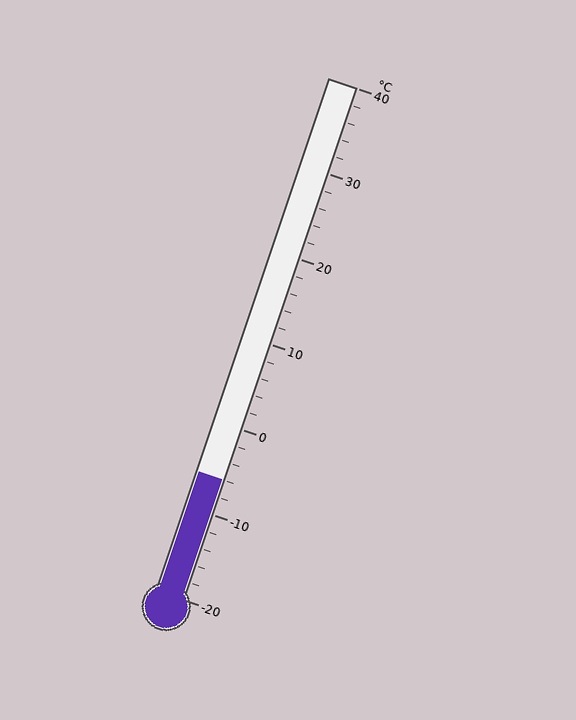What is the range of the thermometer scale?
The thermometer scale ranges from -20°C to 40°C.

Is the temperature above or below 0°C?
The temperature is below 0°C.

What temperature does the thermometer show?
The thermometer shows approximately -6°C.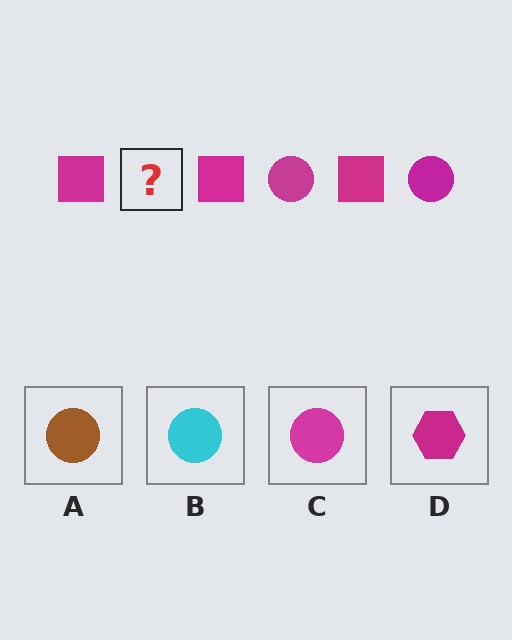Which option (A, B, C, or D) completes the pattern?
C.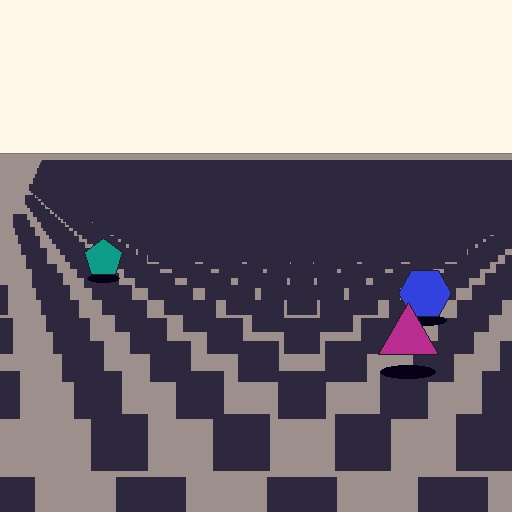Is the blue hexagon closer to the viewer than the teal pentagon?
Yes. The blue hexagon is closer — you can tell from the texture gradient: the ground texture is coarser near it.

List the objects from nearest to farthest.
From nearest to farthest: the magenta triangle, the blue hexagon, the teal pentagon.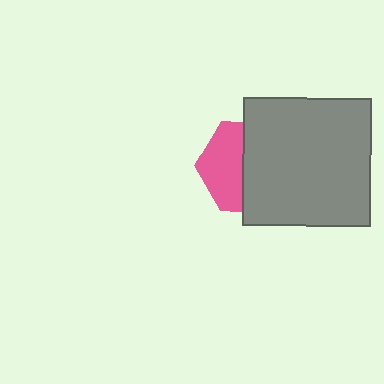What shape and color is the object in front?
The object in front is a gray square.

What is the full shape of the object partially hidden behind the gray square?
The partially hidden object is a pink hexagon.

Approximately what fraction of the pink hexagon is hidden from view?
Roughly 56% of the pink hexagon is hidden behind the gray square.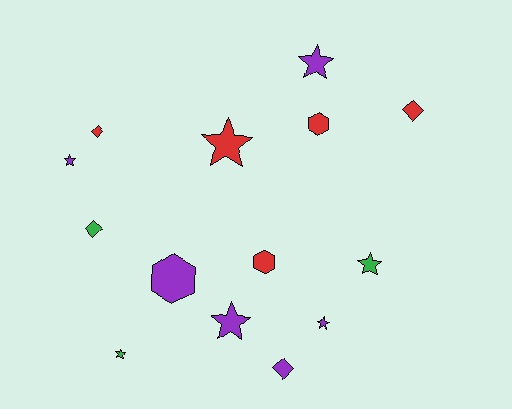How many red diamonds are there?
There are 2 red diamonds.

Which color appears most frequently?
Purple, with 6 objects.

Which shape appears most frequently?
Star, with 7 objects.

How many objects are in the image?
There are 14 objects.